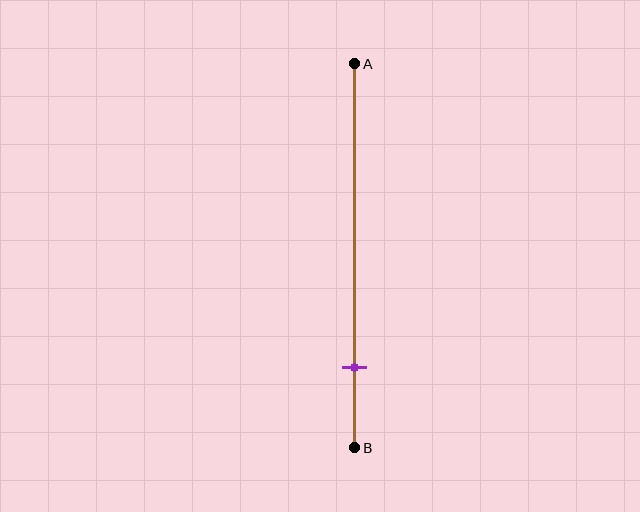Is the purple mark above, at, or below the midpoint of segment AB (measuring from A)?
The purple mark is below the midpoint of segment AB.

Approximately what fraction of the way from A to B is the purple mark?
The purple mark is approximately 80% of the way from A to B.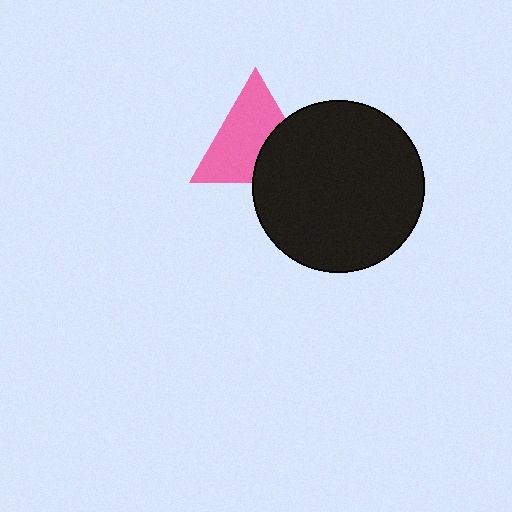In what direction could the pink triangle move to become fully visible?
The pink triangle could move toward the upper-left. That would shift it out from behind the black circle entirely.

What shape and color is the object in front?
The object in front is a black circle.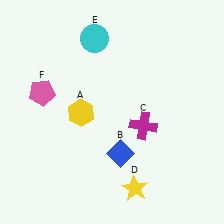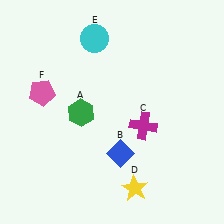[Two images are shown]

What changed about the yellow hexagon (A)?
In Image 1, A is yellow. In Image 2, it changed to green.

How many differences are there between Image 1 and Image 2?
There is 1 difference between the two images.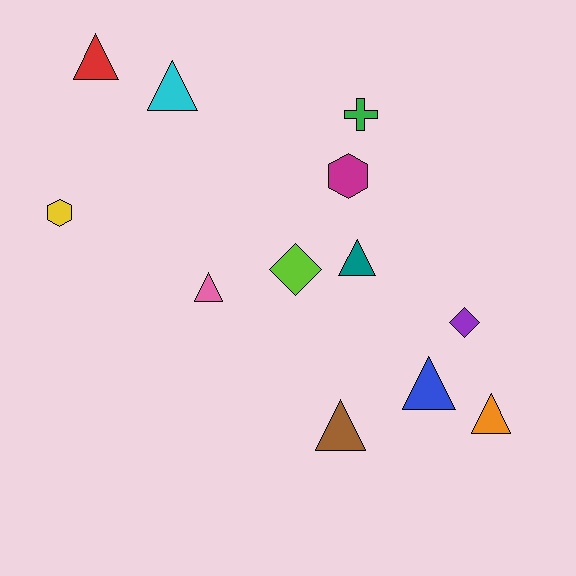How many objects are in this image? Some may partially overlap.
There are 12 objects.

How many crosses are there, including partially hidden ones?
There is 1 cross.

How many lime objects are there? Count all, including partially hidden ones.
There is 1 lime object.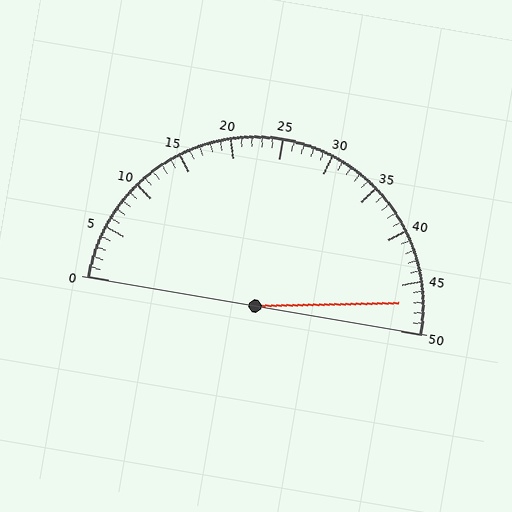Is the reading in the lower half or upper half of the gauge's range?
The reading is in the upper half of the range (0 to 50).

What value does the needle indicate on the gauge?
The needle indicates approximately 47.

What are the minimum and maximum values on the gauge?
The gauge ranges from 0 to 50.